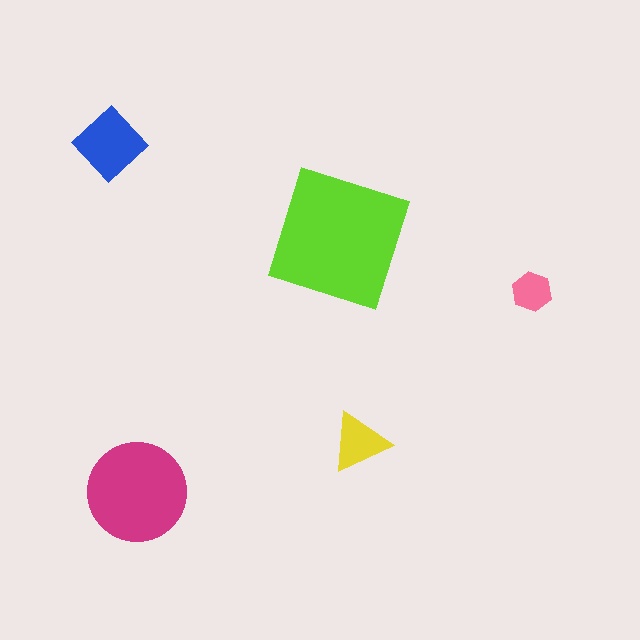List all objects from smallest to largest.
The pink hexagon, the yellow triangle, the blue diamond, the magenta circle, the lime square.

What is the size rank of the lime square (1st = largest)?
1st.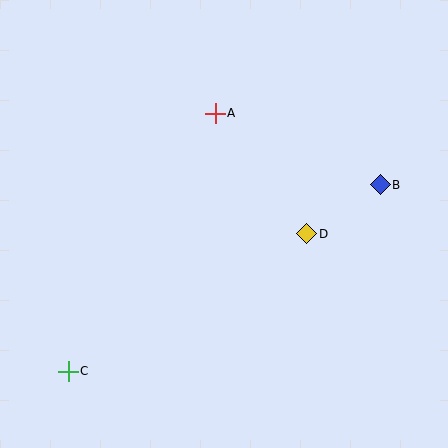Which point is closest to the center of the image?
Point D at (307, 234) is closest to the center.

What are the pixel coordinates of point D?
Point D is at (307, 234).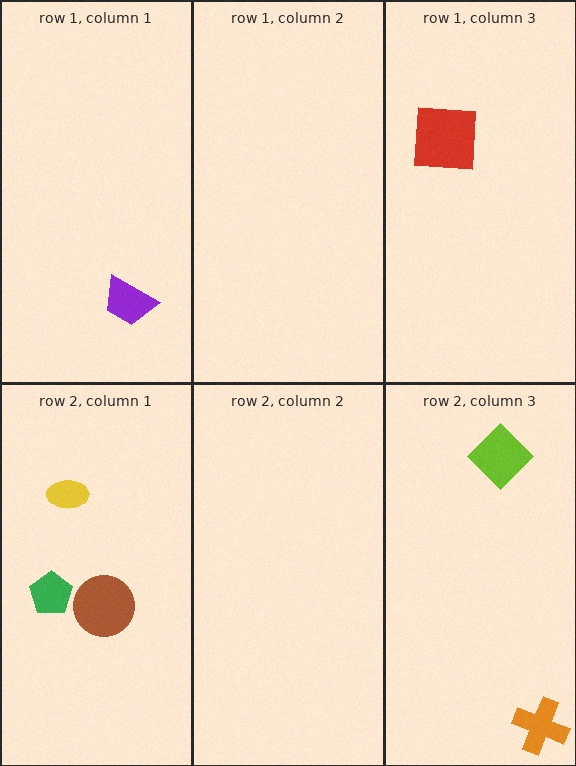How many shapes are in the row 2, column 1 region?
3.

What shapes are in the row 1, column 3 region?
The red square.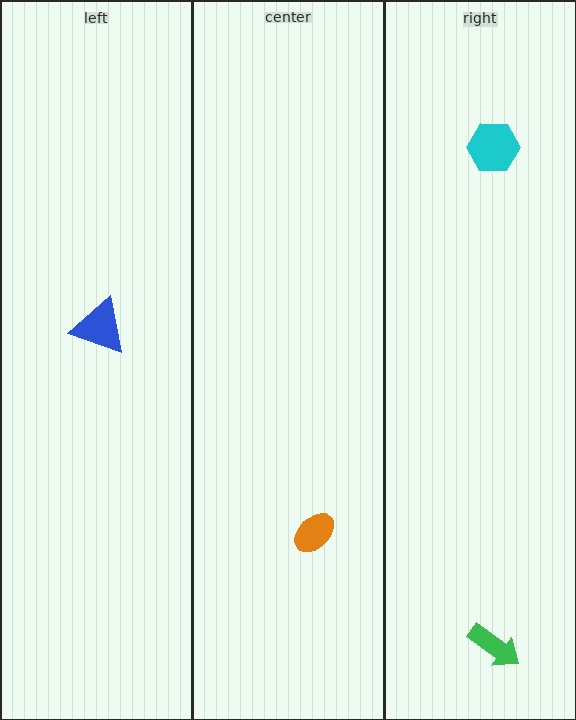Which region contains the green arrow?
The right region.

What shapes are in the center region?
The orange ellipse.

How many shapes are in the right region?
2.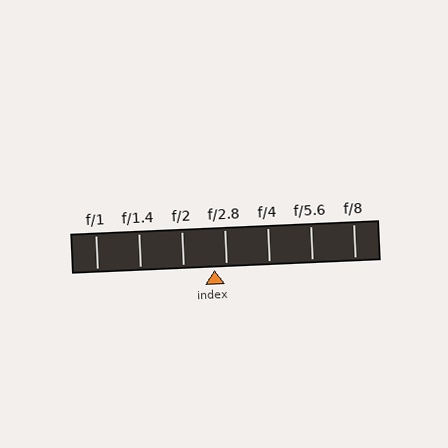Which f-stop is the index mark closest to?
The index mark is closest to f/2.8.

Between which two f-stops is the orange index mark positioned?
The index mark is between f/2 and f/2.8.